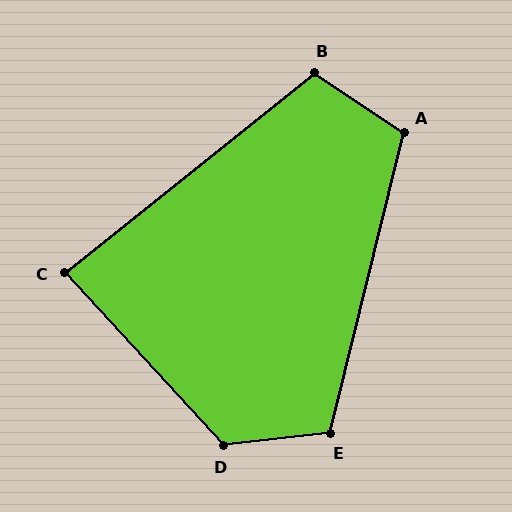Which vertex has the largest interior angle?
D, at approximately 126 degrees.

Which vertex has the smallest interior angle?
C, at approximately 86 degrees.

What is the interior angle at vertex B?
Approximately 107 degrees (obtuse).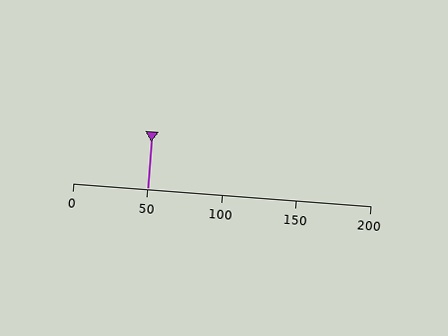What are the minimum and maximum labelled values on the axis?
The axis runs from 0 to 200.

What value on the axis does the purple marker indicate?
The marker indicates approximately 50.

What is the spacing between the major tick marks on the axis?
The major ticks are spaced 50 apart.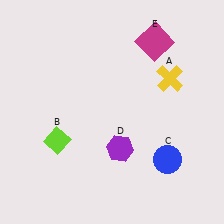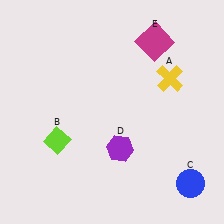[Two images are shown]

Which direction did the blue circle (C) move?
The blue circle (C) moved down.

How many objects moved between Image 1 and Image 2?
1 object moved between the two images.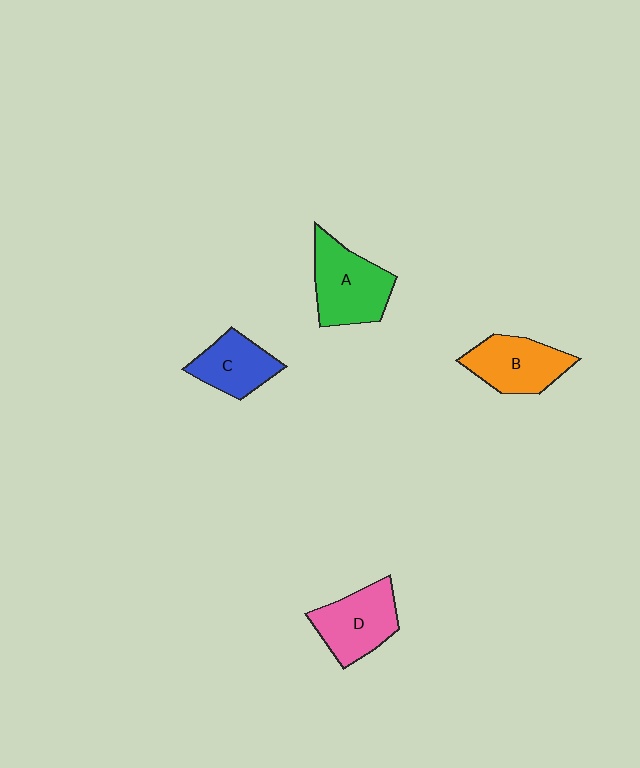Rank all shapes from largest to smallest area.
From largest to smallest: A (green), D (pink), B (orange), C (blue).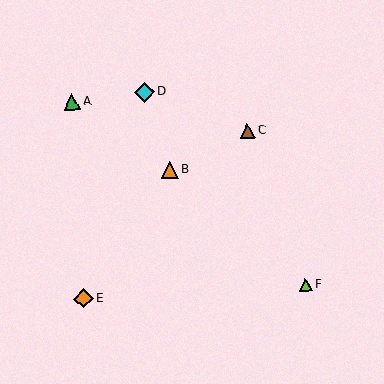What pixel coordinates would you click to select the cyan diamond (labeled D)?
Click at (145, 92) to select the cyan diamond D.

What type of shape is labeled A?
Shape A is a green triangle.